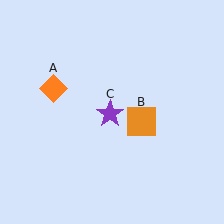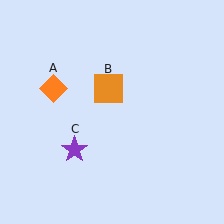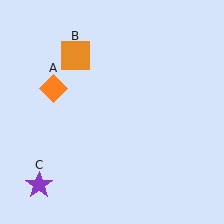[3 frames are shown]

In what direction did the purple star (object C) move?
The purple star (object C) moved down and to the left.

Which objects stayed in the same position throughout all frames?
Orange diamond (object A) remained stationary.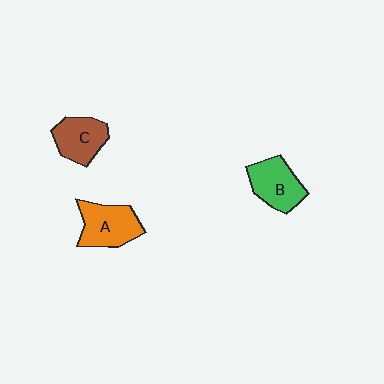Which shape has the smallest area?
Shape C (brown).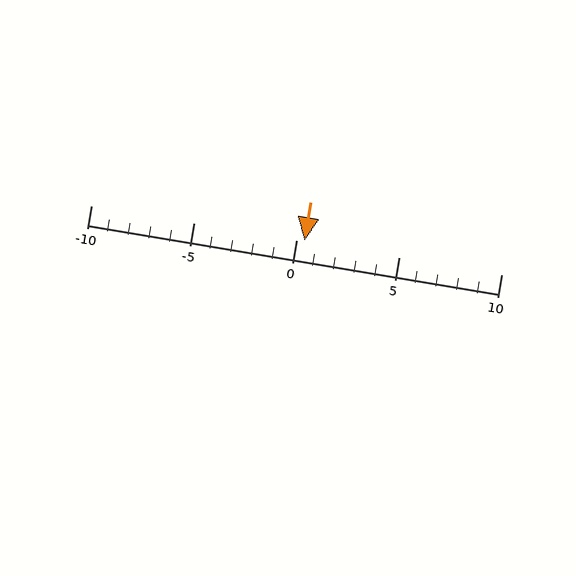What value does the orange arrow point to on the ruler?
The orange arrow points to approximately 0.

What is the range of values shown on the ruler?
The ruler shows values from -10 to 10.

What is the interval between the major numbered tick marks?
The major tick marks are spaced 5 units apart.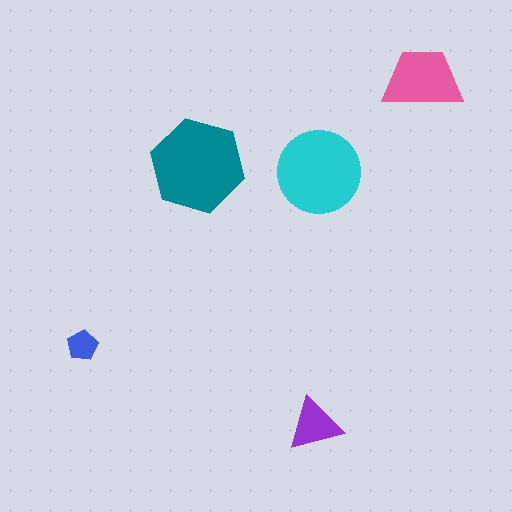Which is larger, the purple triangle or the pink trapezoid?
The pink trapezoid.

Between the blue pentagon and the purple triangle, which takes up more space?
The purple triangle.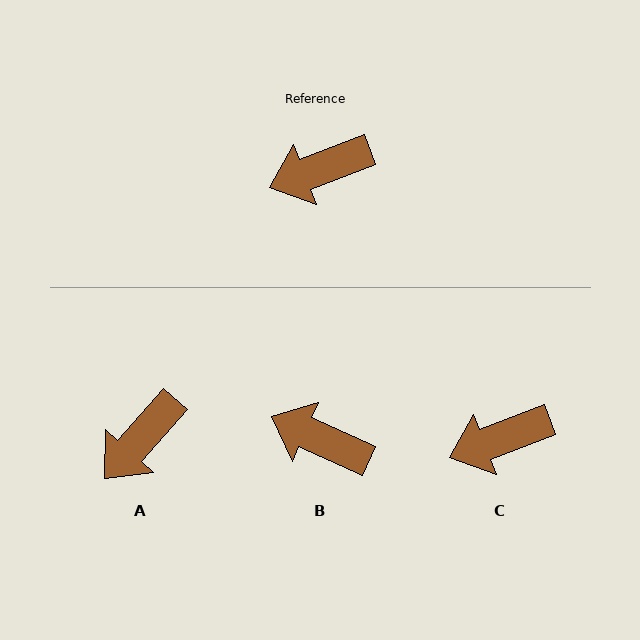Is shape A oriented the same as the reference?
No, it is off by about 28 degrees.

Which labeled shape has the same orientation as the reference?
C.